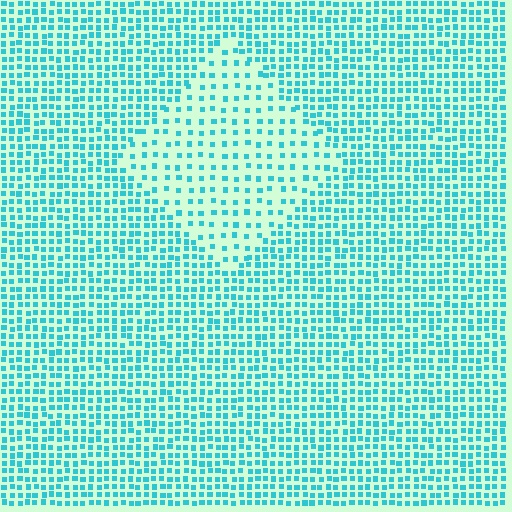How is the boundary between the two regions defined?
The boundary is defined by a change in element density (approximately 2.1x ratio). All elements are the same color, size, and shape.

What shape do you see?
I see a diamond.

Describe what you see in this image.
The image contains small cyan elements arranged at two different densities. A diamond-shaped region is visible where the elements are less densely packed than the surrounding area.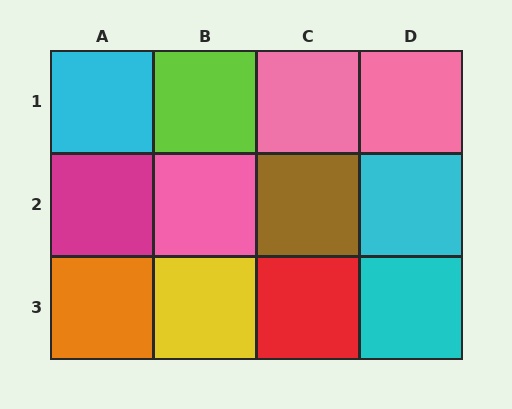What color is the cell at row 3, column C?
Red.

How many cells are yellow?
1 cell is yellow.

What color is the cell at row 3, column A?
Orange.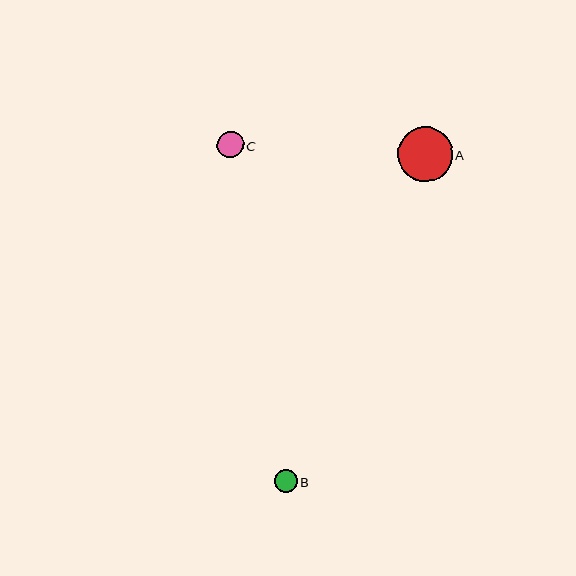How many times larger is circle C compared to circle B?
Circle C is approximately 1.2 times the size of circle B.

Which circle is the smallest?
Circle B is the smallest with a size of approximately 22 pixels.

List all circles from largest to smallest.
From largest to smallest: A, C, B.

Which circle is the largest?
Circle A is the largest with a size of approximately 54 pixels.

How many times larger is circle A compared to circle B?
Circle A is approximately 2.4 times the size of circle B.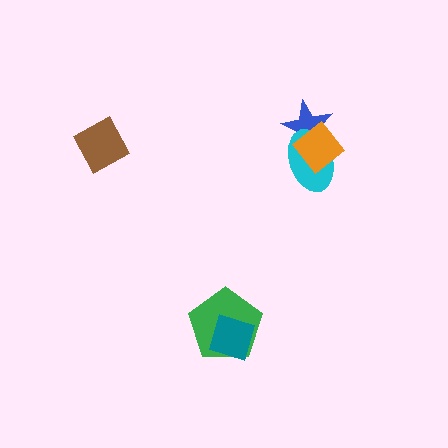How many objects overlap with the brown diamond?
0 objects overlap with the brown diamond.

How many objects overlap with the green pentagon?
1 object overlaps with the green pentagon.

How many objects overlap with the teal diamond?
1 object overlaps with the teal diamond.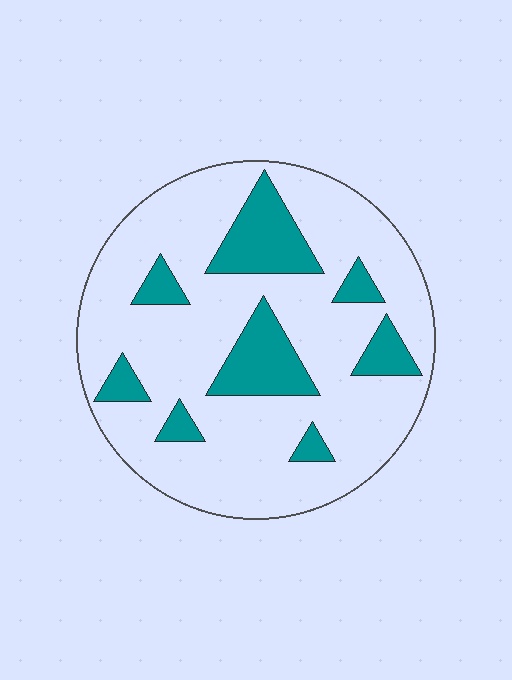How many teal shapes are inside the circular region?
8.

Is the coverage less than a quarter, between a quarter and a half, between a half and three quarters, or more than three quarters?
Less than a quarter.